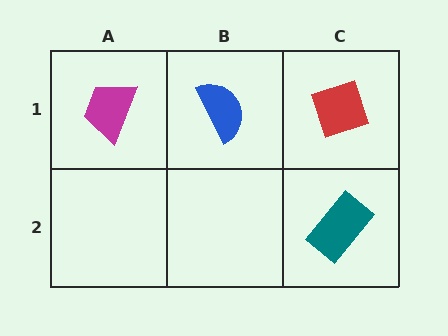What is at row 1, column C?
A red diamond.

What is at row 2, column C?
A teal rectangle.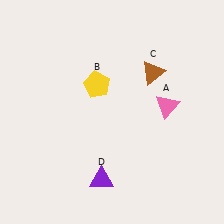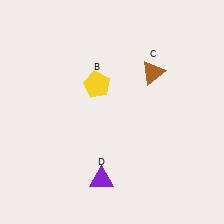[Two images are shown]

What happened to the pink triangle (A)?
The pink triangle (A) was removed in Image 2. It was in the top-right area of Image 1.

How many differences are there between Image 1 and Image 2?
There is 1 difference between the two images.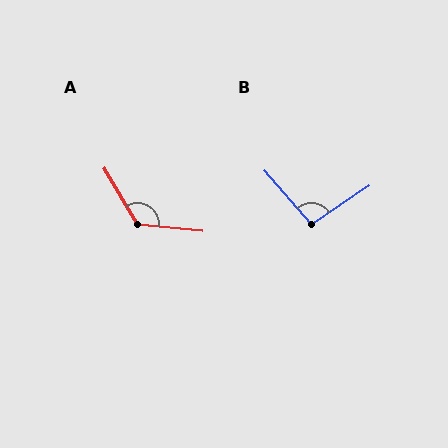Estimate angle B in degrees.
Approximately 97 degrees.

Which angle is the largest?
A, at approximately 126 degrees.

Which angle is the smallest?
B, at approximately 97 degrees.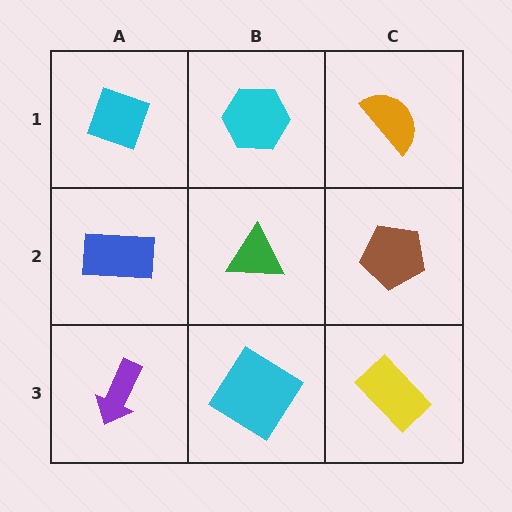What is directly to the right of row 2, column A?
A green triangle.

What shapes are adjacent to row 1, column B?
A green triangle (row 2, column B), a cyan diamond (row 1, column A), an orange semicircle (row 1, column C).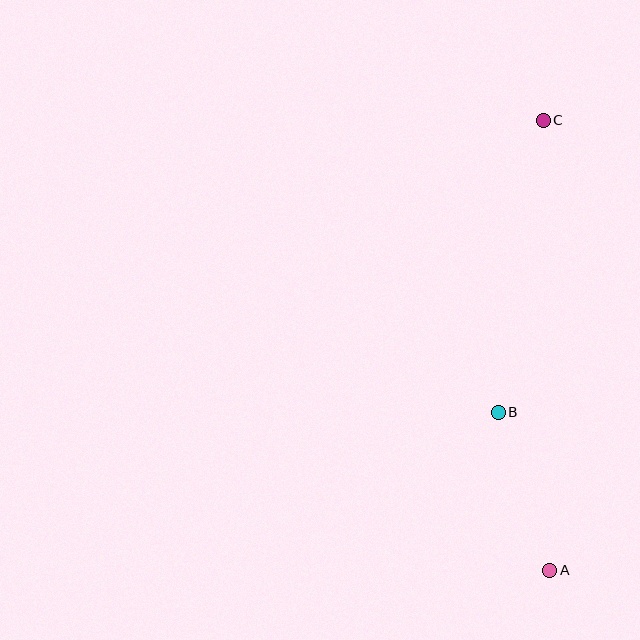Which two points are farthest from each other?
Points A and C are farthest from each other.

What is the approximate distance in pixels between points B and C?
The distance between B and C is approximately 295 pixels.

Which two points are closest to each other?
Points A and B are closest to each other.